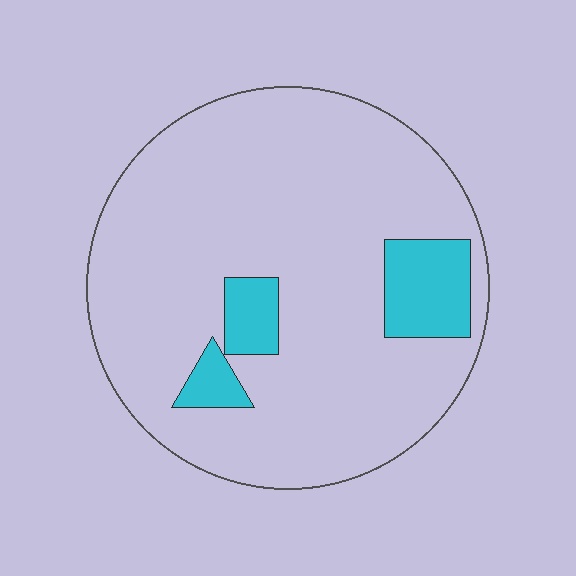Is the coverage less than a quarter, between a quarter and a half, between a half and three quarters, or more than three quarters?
Less than a quarter.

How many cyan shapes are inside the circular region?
3.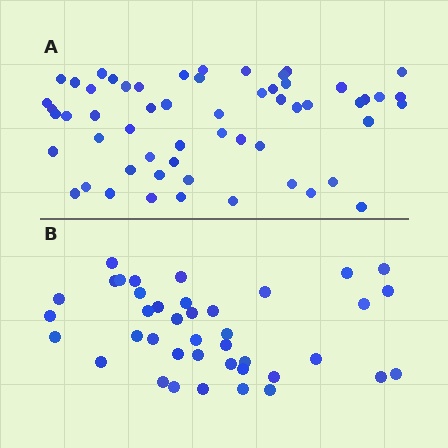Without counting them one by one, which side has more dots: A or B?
Region A (the top region) has more dots.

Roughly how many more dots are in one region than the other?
Region A has approximately 15 more dots than region B.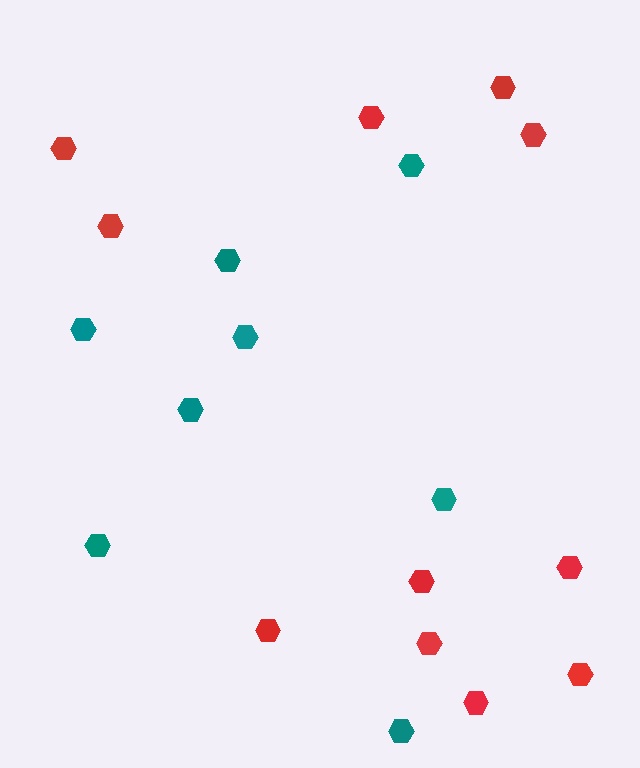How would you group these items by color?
There are 2 groups: one group of teal hexagons (8) and one group of red hexagons (11).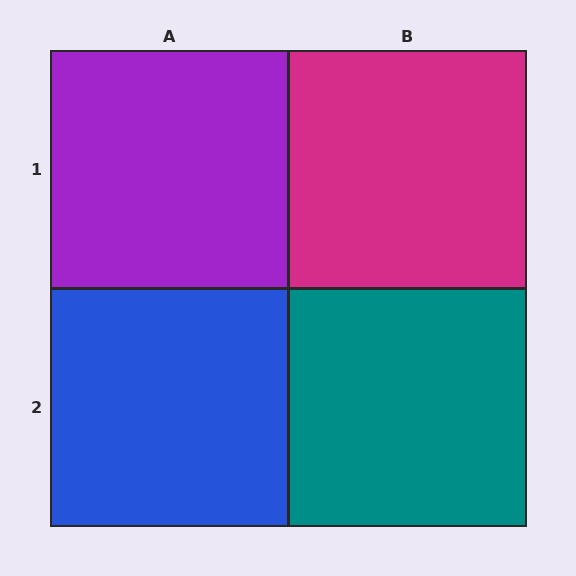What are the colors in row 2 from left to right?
Blue, teal.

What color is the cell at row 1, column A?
Purple.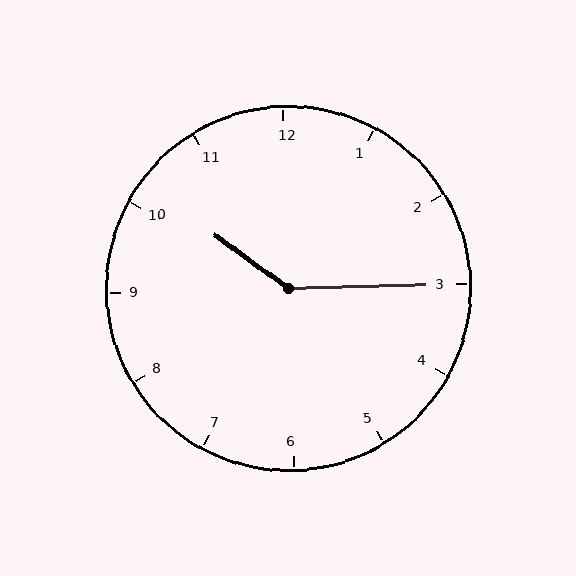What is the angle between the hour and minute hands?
Approximately 142 degrees.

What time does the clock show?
10:15.